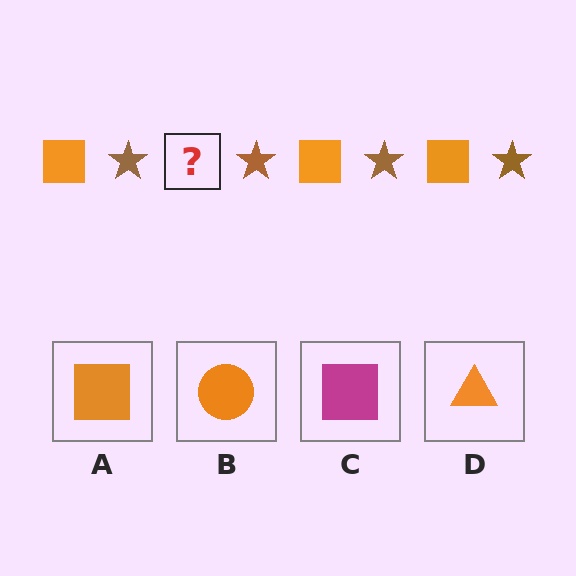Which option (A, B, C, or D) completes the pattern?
A.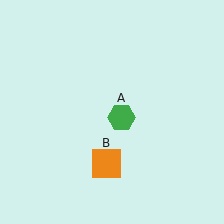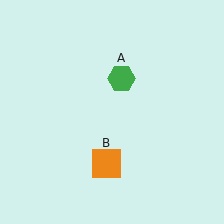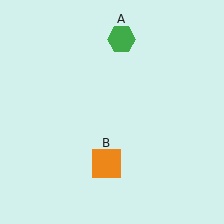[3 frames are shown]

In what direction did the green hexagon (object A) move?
The green hexagon (object A) moved up.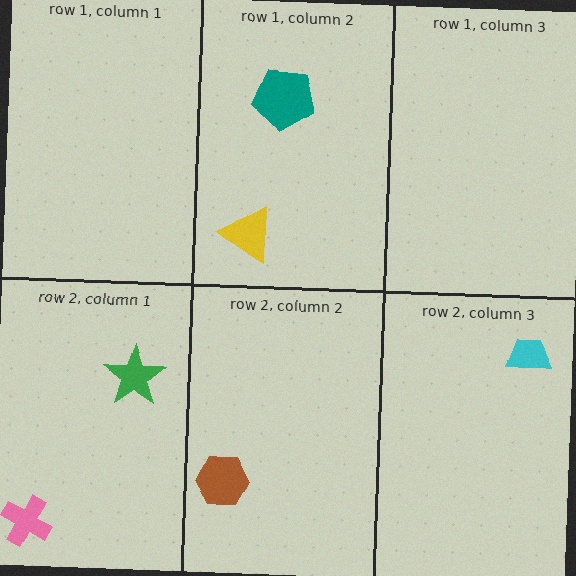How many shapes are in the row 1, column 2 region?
2.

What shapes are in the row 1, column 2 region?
The yellow triangle, the teal pentagon.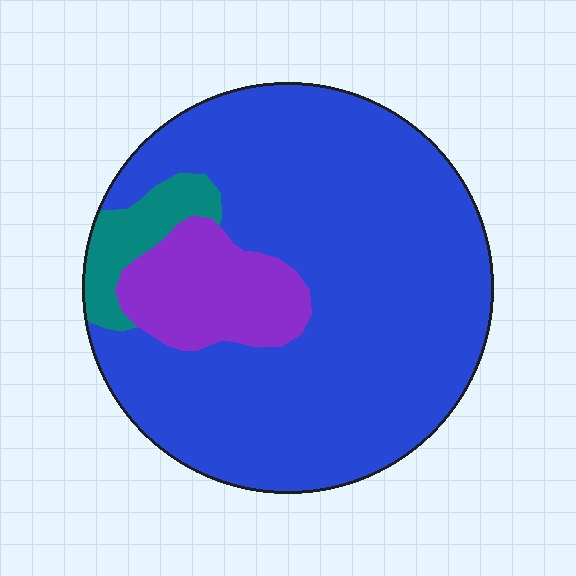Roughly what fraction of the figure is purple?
Purple takes up less than a sixth of the figure.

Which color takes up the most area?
Blue, at roughly 80%.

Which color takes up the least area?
Teal, at roughly 5%.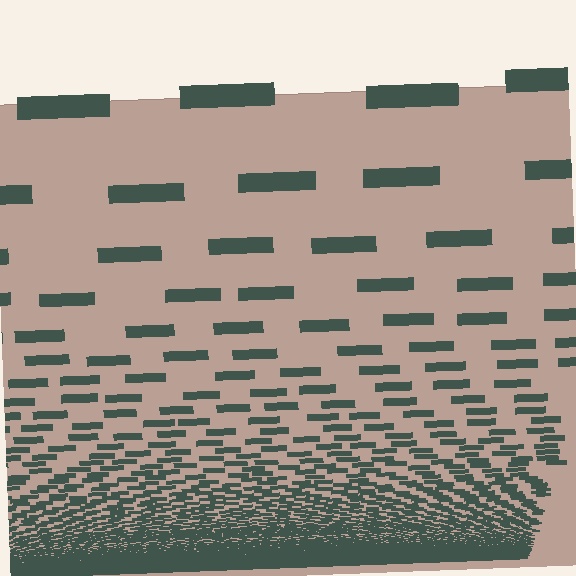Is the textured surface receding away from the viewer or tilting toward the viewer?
The surface appears to tilt toward the viewer. Texture elements get larger and sparser toward the top.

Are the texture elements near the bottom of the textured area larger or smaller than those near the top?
Smaller. The gradient is inverted — elements near the bottom are smaller and denser.